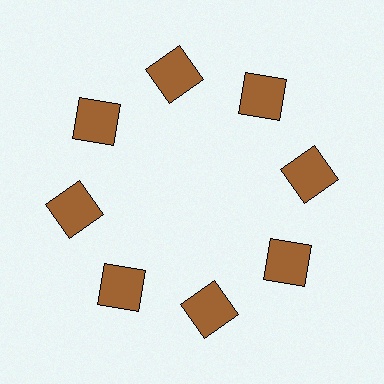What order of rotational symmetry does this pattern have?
This pattern has 8-fold rotational symmetry.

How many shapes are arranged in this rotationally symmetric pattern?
There are 8 shapes, arranged in 8 groups of 1.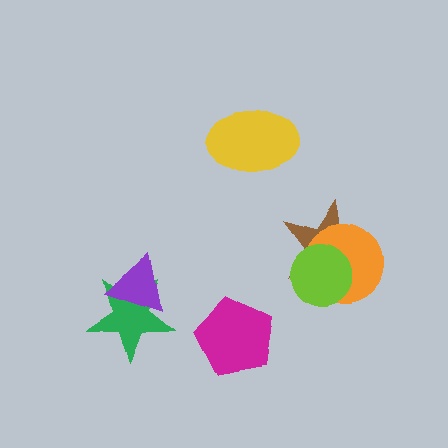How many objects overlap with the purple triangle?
1 object overlaps with the purple triangle.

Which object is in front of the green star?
The purple triangle is in front of the green star.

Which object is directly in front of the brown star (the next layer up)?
The orange circle is directly in front of the brown star.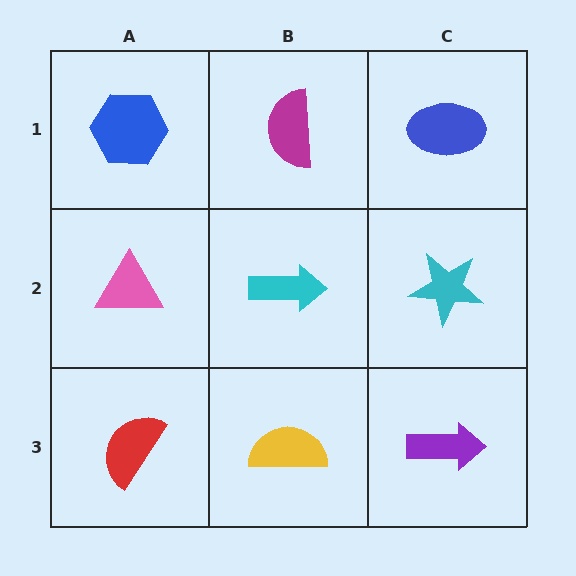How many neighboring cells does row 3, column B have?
3.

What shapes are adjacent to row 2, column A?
A blue hexagon (row 1, column A), a red semicircle (row 3, column A), a cyan arrow (row 2, column B).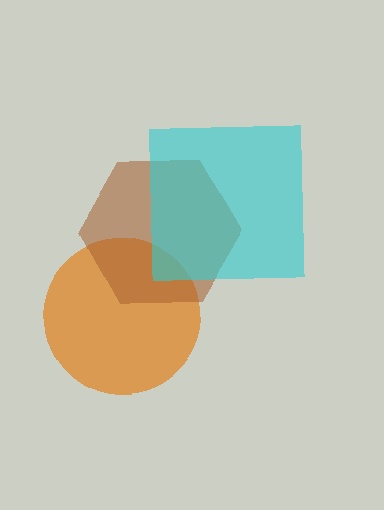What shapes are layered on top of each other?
The layered shapes are: an orange circle, a brown hexagon, a cyan square.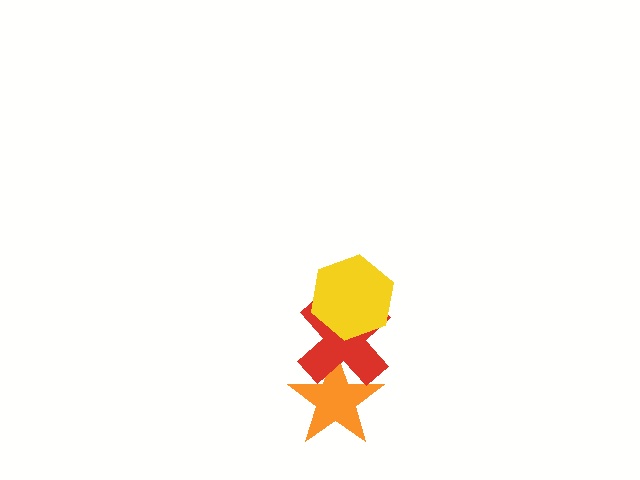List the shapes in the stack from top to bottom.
From top to bottom: the yellow hexagon, the red cross, the orange star.